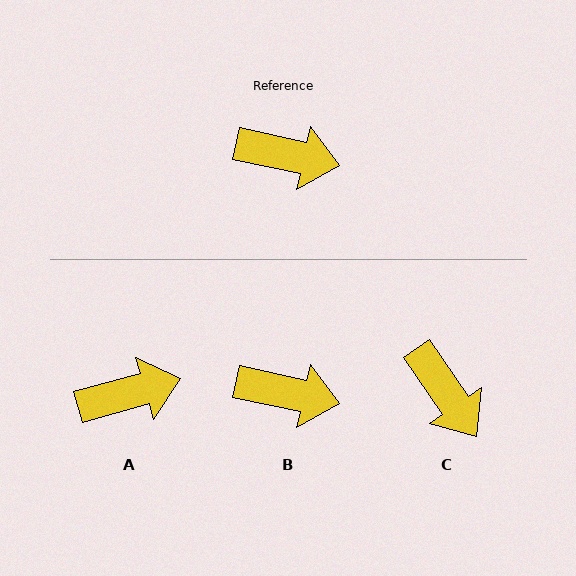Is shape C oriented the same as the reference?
No, it is off by about 44 degrees.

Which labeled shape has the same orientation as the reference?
B.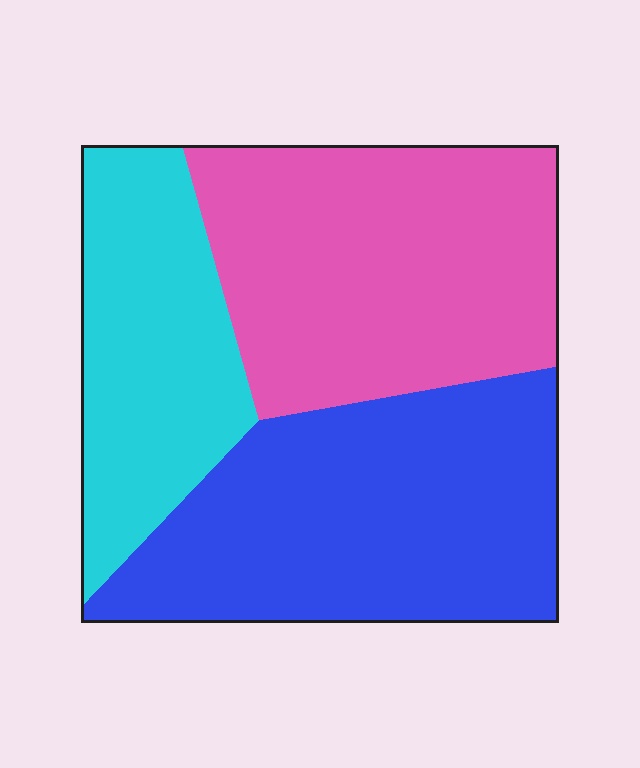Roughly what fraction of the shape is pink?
Pink takes up about three eighths (3/8) of the shape.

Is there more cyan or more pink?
Pink.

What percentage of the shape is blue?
Blue takes up about three eighths (3/8) of the shape.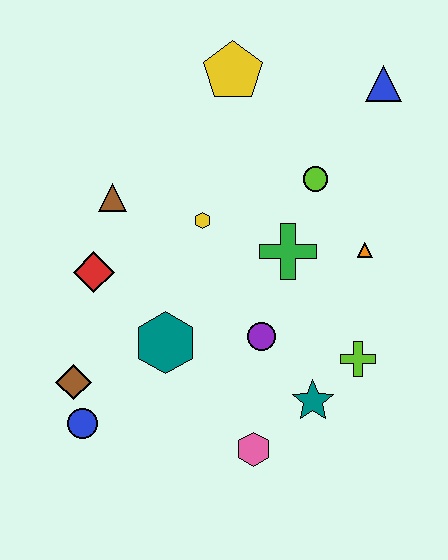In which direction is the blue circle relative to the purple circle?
The blue circle is to the left of the purple circle.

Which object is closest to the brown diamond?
The blue circle is closest to the brown diamond.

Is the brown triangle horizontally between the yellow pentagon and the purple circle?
No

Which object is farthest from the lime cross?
The yellow pentagon is farthest from the lime cross.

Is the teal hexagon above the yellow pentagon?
No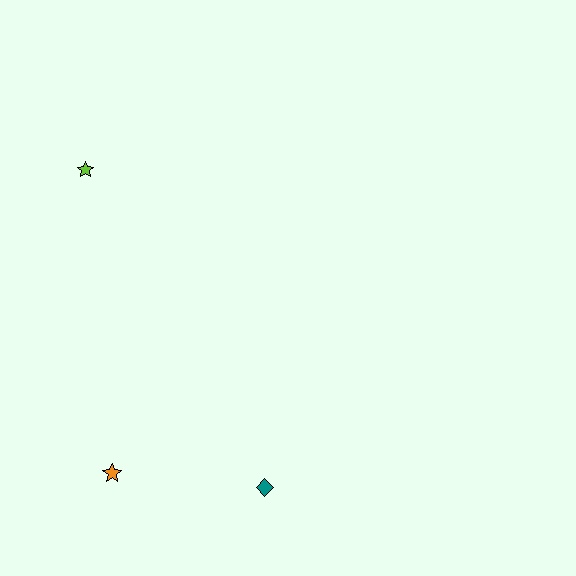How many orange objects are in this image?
There is 1 orange object.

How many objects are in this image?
There are 3 objects.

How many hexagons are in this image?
There are no hexagons.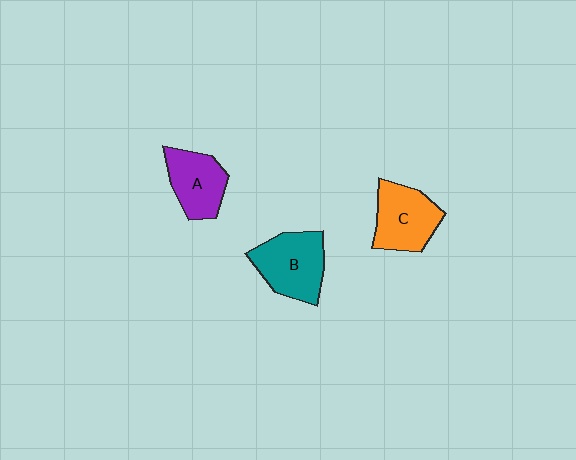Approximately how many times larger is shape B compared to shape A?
Approximately 1.2 times.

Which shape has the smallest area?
Shape A (purple).